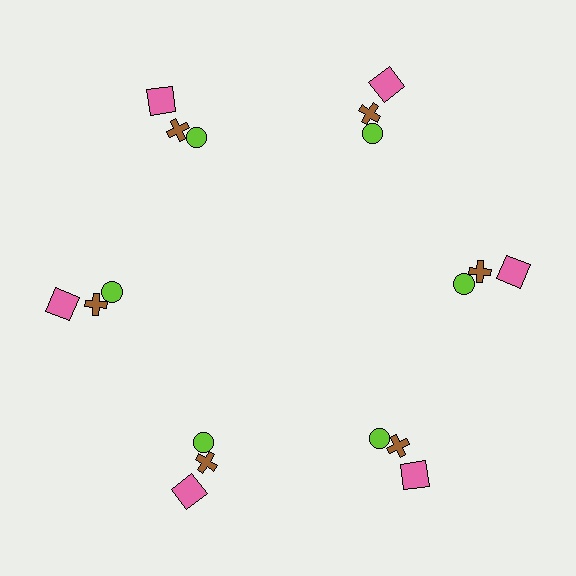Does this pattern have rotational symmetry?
Yes, this pattern has 6-fold rotational symmetry. It looks the same after rotating 60 degrees around the center.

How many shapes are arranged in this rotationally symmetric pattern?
There are 18 shapes, arranged in 6 groups of 3.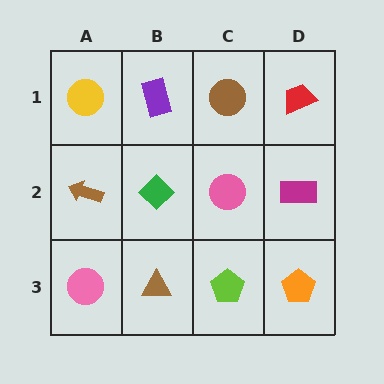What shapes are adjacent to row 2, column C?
A brown circle (row 1, column C), a lime pentagon (row 3, column C), a green diamond (row 2, column B), a magenta rectangle (row 2, column D).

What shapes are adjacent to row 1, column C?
A pink circle (row 2, column C), a purple rectangle (row 1, column B), a red trapezoid (row 1, column D).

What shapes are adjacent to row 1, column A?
A brown arrow (row 2, column A), a purple rectangle (row 1, column B).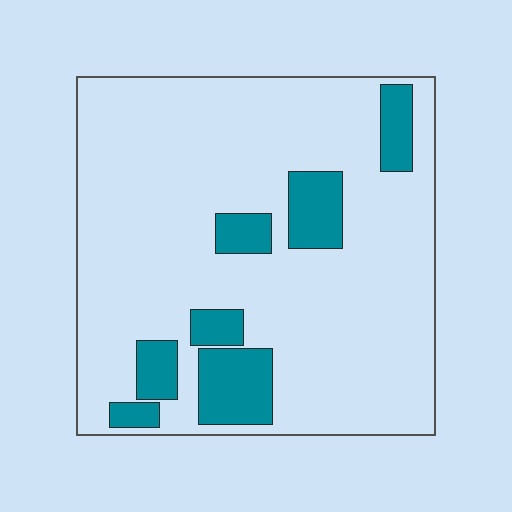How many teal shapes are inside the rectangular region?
7.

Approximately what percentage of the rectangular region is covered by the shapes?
Approximately 15%.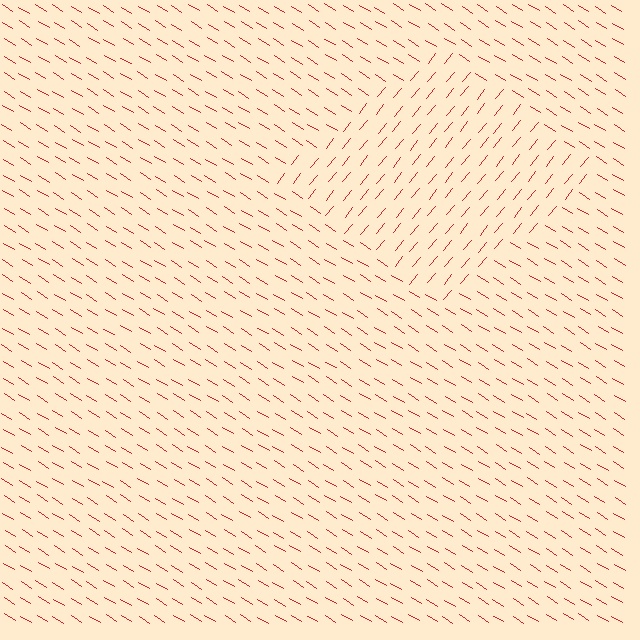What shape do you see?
I see a diamond.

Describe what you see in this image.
The image is filled with small red line segments. A diamond region in the image has lines oriented differently from the surrounding lines, creating a visible texture boundary.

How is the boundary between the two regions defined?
The boundary is defined purely by a change in line orientation (approximately 82 degrees difference). All lines are the same color and thickness.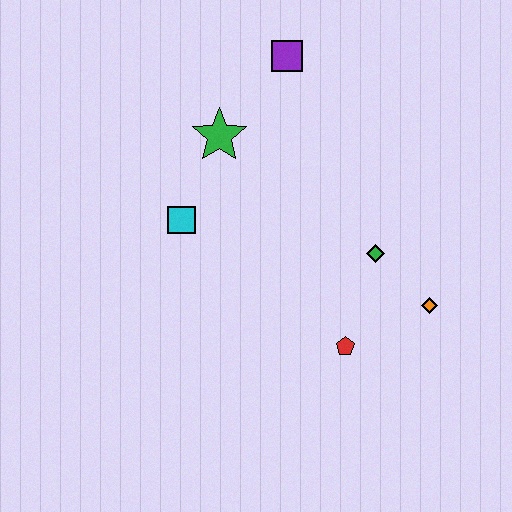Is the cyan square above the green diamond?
Yes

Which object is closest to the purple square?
The green star is closest to the purple square.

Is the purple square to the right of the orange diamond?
No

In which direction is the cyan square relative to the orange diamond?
The cyan square is to the left of the orange diamond.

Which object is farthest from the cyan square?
The orange diamond is farthest from the cyan square.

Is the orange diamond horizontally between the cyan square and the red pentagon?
No